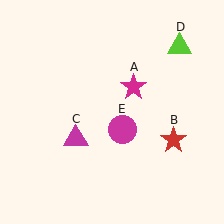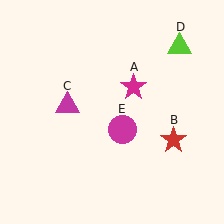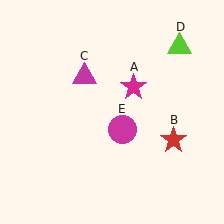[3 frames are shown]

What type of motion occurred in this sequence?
The magenta triangle (object C) rotated clockwise around the center of the scene.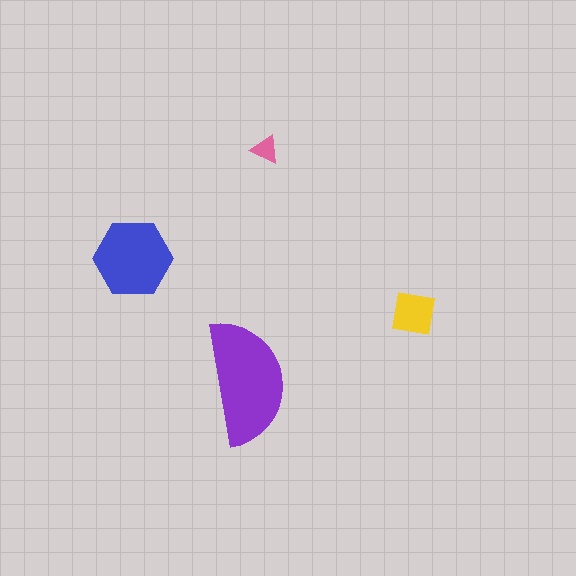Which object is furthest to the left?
The blue hexagon is leftmost.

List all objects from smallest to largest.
The pink triangle, the yellow square, the blue hexagon, the purple semicircle.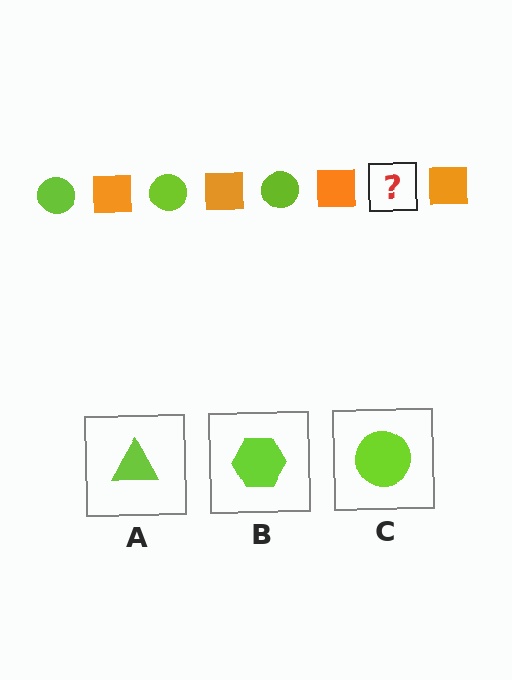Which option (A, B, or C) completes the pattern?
C.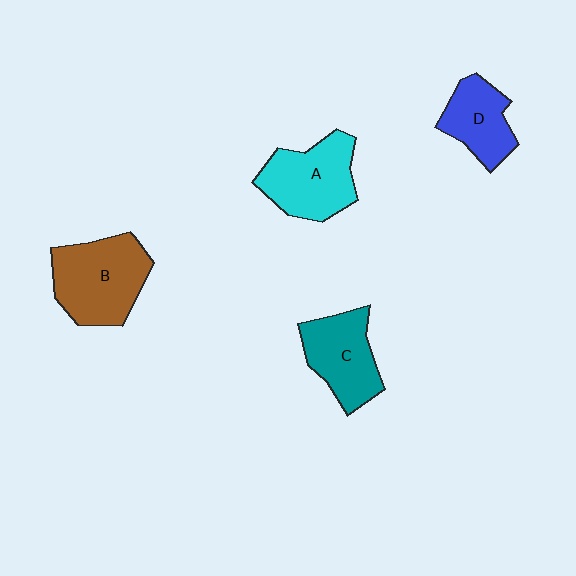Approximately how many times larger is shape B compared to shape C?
Approximately 1.3 times.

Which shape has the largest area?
Shape B (brown).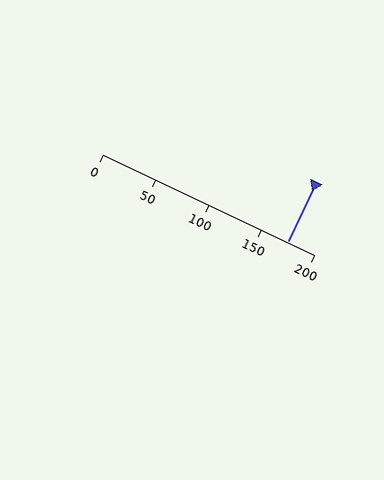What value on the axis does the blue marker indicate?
The marker indicates approximately 175.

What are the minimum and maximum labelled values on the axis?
The axis runs from 0 to 200.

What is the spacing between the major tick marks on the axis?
The major ticks are spaced 50 apart.